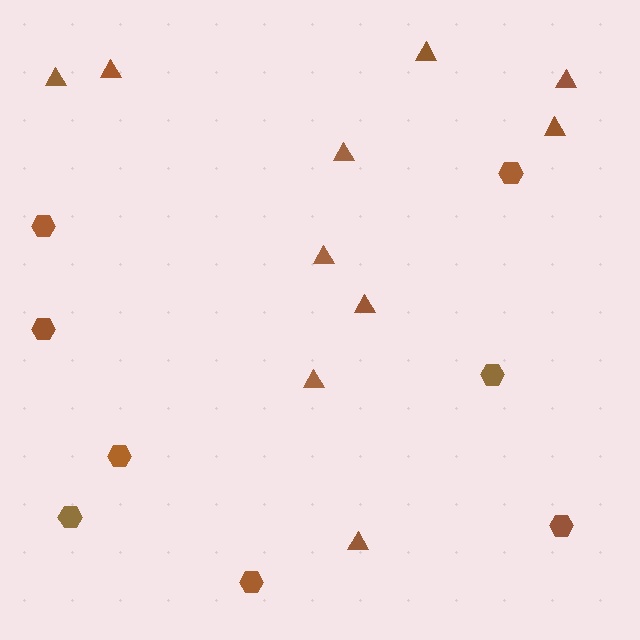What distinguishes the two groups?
There are 2 groups: one group of triangles (10) and one group of hexagons (8).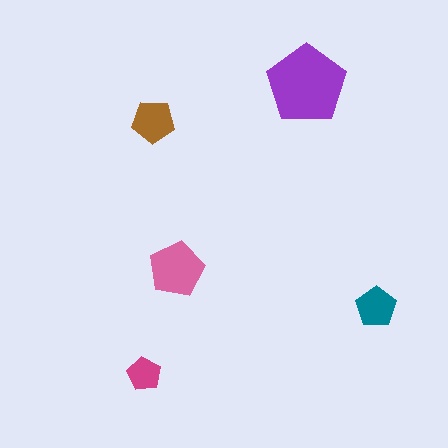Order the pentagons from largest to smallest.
the purple one, the pink one, the brown one, the teal one, the magenta one.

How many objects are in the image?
There are 5 objects in the image.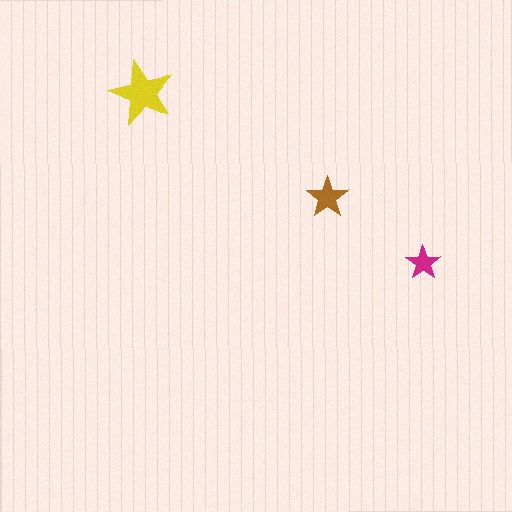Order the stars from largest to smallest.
the yellow one, the brown one, the magenta one.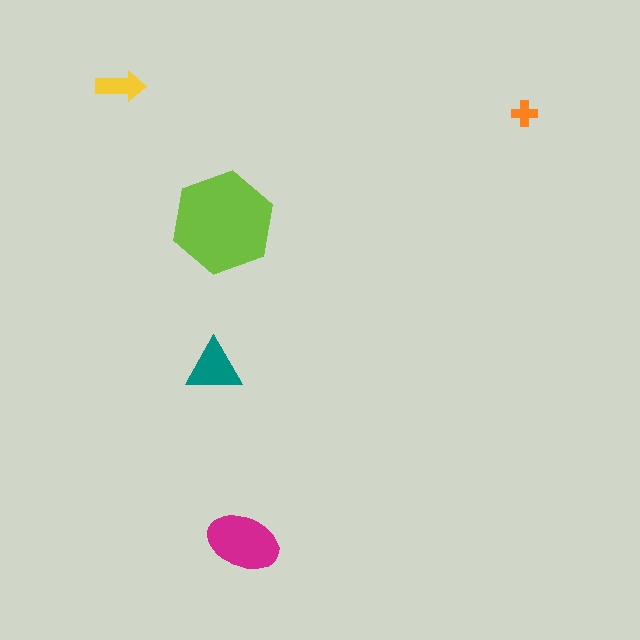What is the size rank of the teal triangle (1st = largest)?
3rd.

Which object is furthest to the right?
The orange cross is rightmost.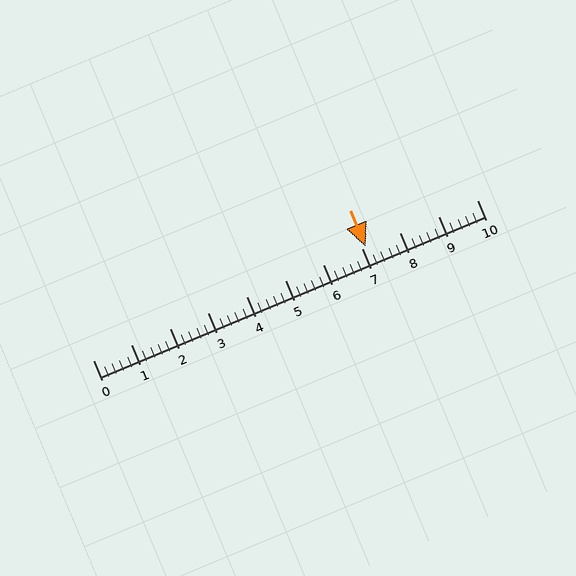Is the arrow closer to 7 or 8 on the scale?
The arrow is closer to 7.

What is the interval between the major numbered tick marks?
The major tick marks are spaced 1 units apart.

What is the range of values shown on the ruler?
The ruler shows values from 0 to 10.